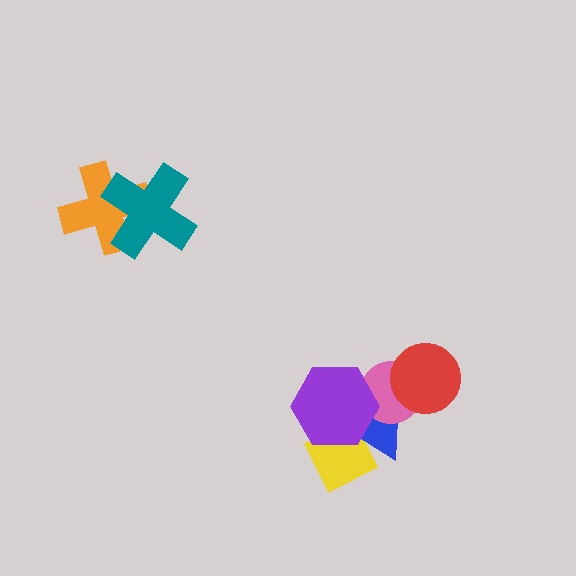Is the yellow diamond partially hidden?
Yes, it is partially covered by another shape.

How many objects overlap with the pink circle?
3 objects overlap with the pink circle.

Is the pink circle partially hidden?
Yes, it is partially covered by another shape.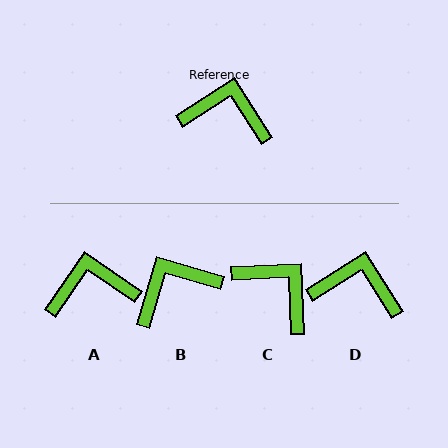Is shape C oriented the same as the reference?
No, it is off by about 30 degrees.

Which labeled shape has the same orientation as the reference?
D.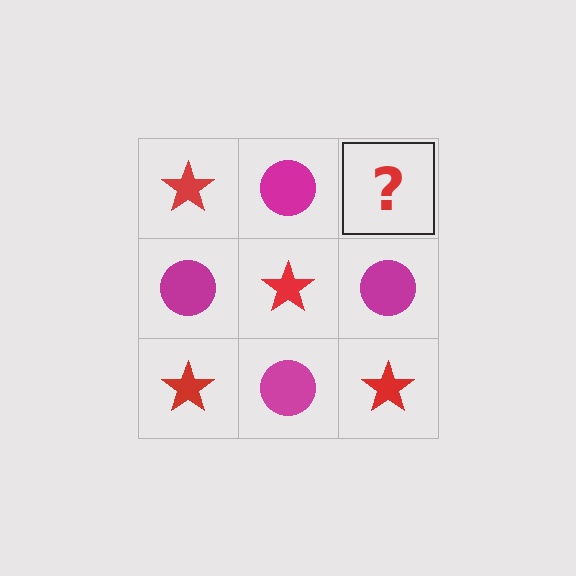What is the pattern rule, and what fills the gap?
The rule is that it alternates red star and magenta circle in a checkerboard pattern. The gap should be filled with a red star.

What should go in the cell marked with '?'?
The missing cell should contain a red star.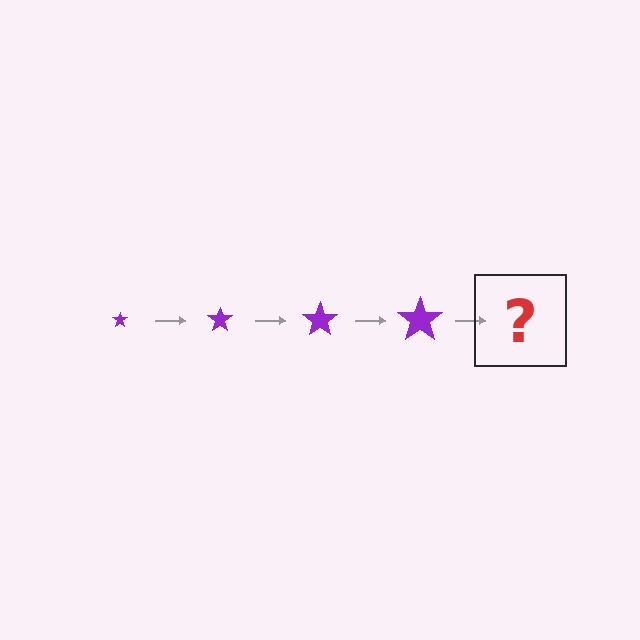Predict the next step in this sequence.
The next step is a purple star, larger than the previous one.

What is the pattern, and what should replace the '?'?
The pattern is that the star gets progressively larger each step. The '?' should be a purple star, larger than the previous one.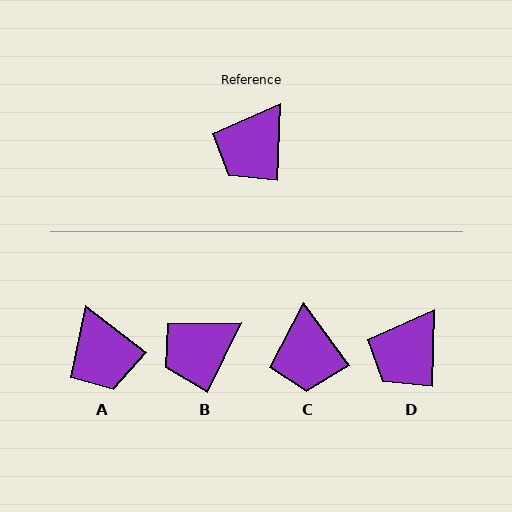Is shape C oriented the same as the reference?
No, it is off by about 38 degrees.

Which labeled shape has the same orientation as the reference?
D.